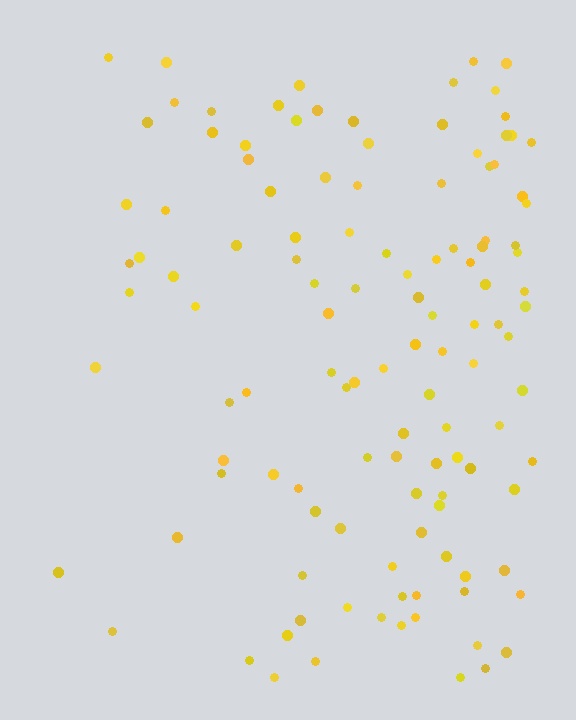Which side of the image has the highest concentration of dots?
The right.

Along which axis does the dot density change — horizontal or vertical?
Horizontal.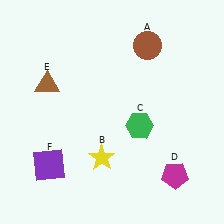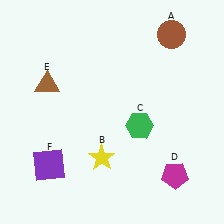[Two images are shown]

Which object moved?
The brown circle (A) moved right.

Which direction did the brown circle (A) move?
The brown circle (A) moved right.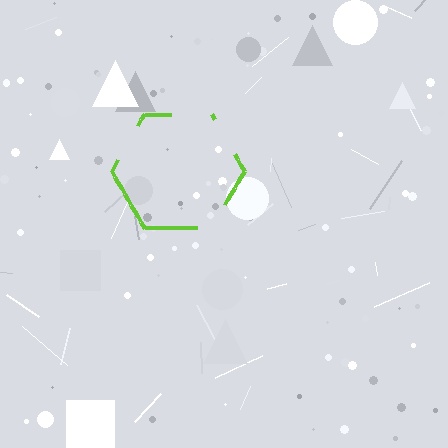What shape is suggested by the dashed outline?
The dashed outline suggests a hexagon.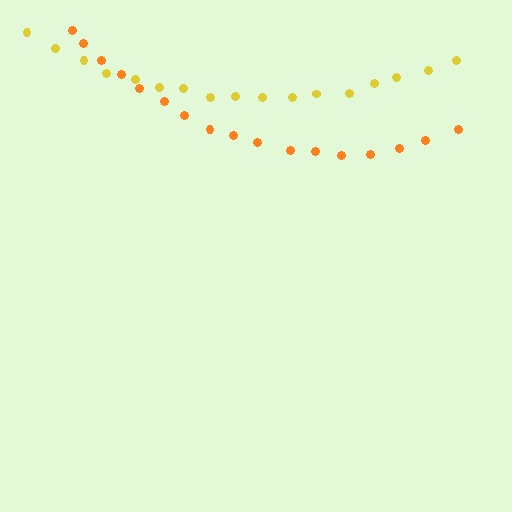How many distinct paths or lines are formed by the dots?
There are 2 distinct paths.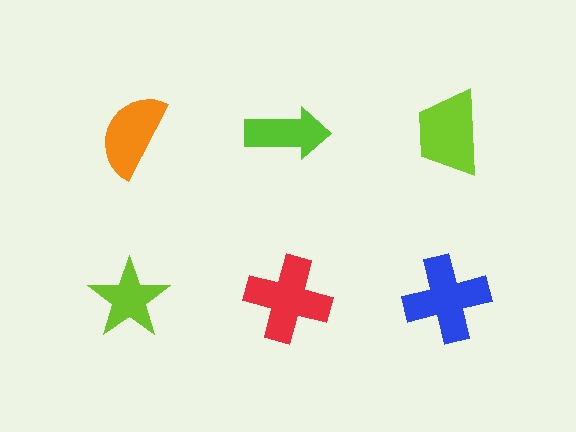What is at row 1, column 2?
A lime arrow.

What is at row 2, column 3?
A blue cross.